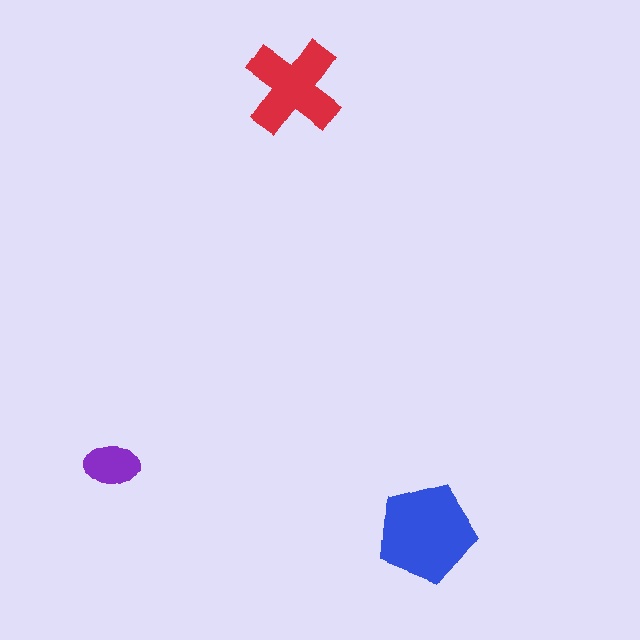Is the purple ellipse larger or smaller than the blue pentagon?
Smaller.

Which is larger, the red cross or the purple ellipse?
The red cross.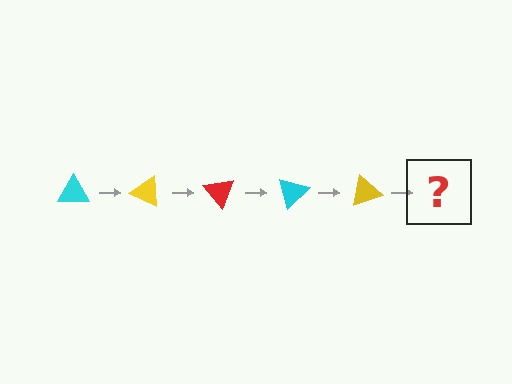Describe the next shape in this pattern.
It should be a red triangle, rotated 125 degrees from the start.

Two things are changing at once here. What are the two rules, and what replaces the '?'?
The two rules are that it rotates 25 degrees each step and the color cycles through cyan, yellow, and red. The '?' should be a red triangle, rotated 125 degrees from the start.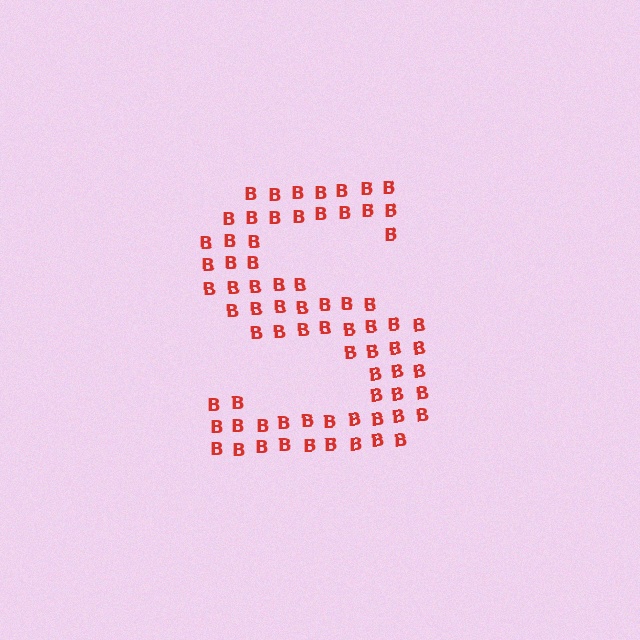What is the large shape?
The large shape is the letter S.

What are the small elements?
The small elements are letter B's.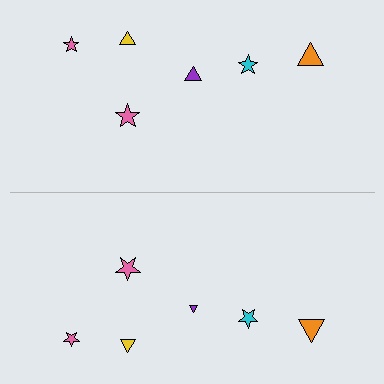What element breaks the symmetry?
The purple triangle on the bottom side has a different size than its mirror counterpart.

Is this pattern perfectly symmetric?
No, the pattern is not perfectly symmetric. The purple triangle on the bottom side has a different size than its mirror counterpart.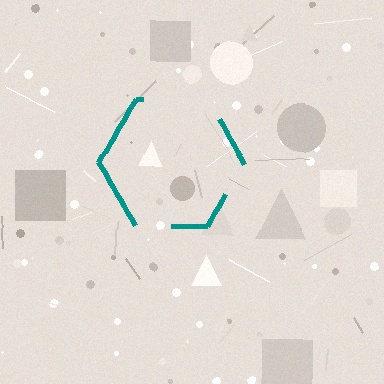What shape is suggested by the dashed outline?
The dashed outline suggests a hexagon.